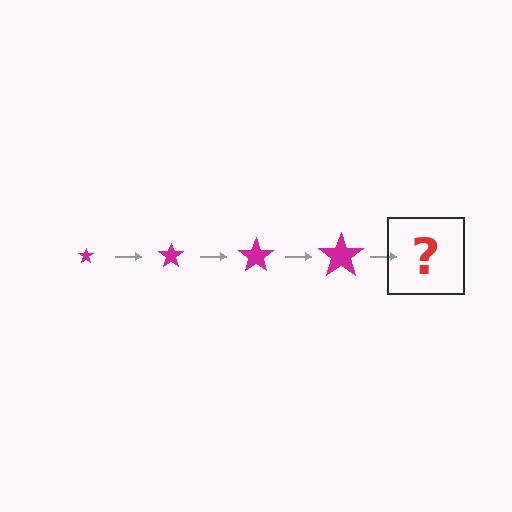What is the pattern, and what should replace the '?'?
The pattern is that the star gets progressively larger each step. The '?' should be a magenta star, larger than the previous one.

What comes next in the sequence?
The next element should be a magenta star, larger than the previous one.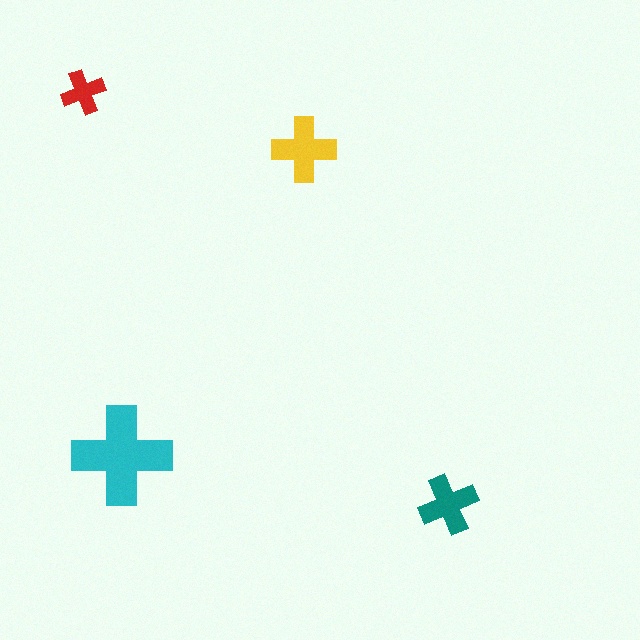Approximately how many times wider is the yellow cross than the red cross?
About 1.5 times wider.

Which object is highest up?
The red cross is topmost.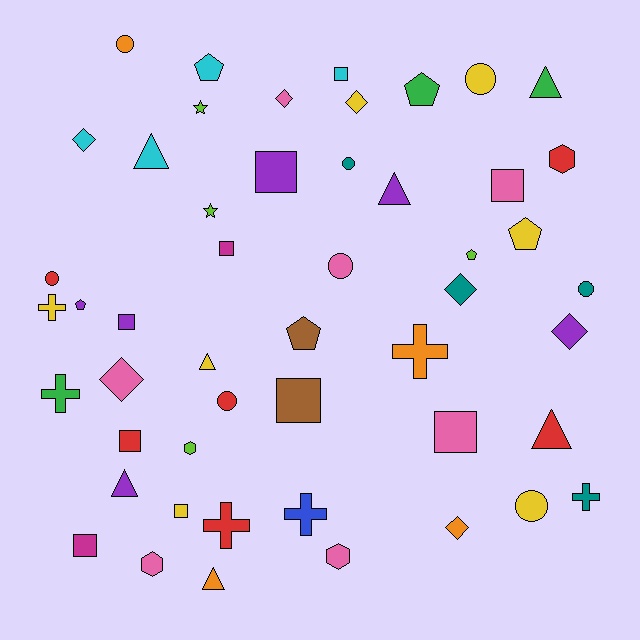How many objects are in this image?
There are 50 objects.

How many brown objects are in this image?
There are 2 brown objects.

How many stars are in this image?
There are 2 stars.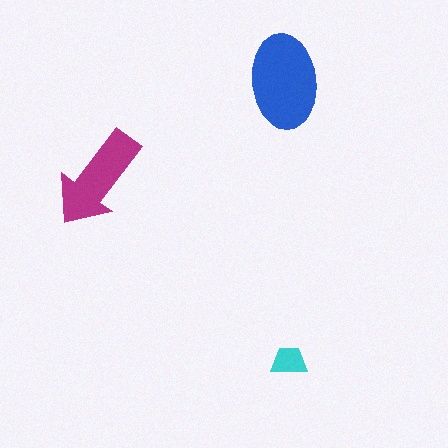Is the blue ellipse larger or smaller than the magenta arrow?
Larger.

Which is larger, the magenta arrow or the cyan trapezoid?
The magenta arrow.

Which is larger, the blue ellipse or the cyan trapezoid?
The blue ellipse.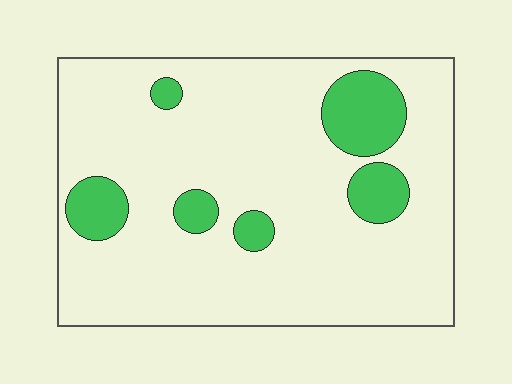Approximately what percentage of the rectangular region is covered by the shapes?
Approximately 15%.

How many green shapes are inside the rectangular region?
6.